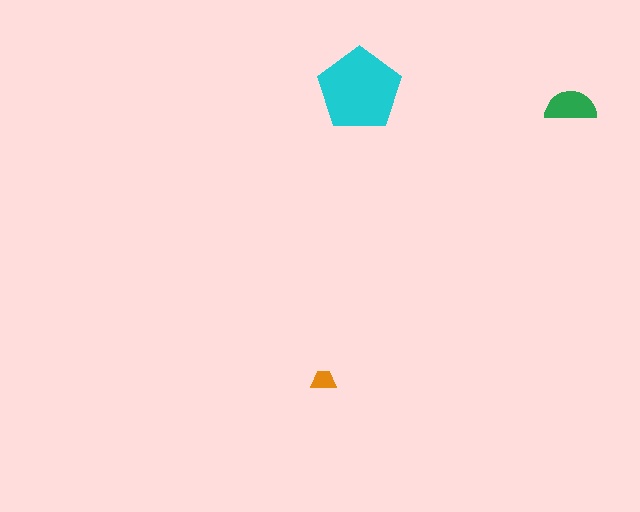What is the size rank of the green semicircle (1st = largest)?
2nd.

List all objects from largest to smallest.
The cyan pentagon, the green semicircle, the orange trapezoid.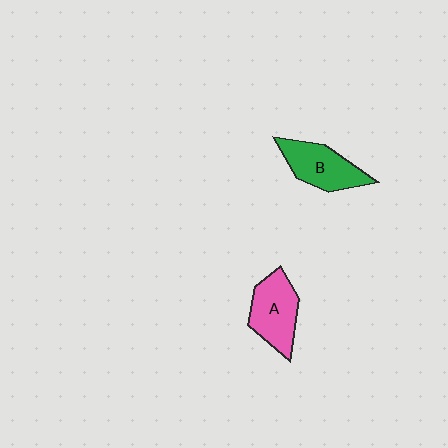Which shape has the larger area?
Shape B (green).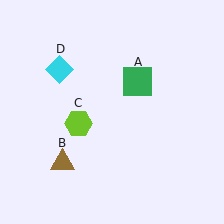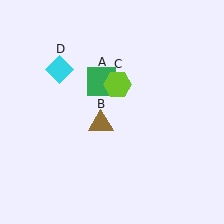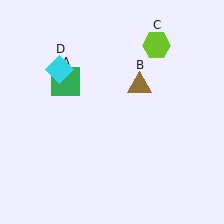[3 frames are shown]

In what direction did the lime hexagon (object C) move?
The lime hexagon (object C) moved up and to the right.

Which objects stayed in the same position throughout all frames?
Cyan diamond (object D) remained stationary.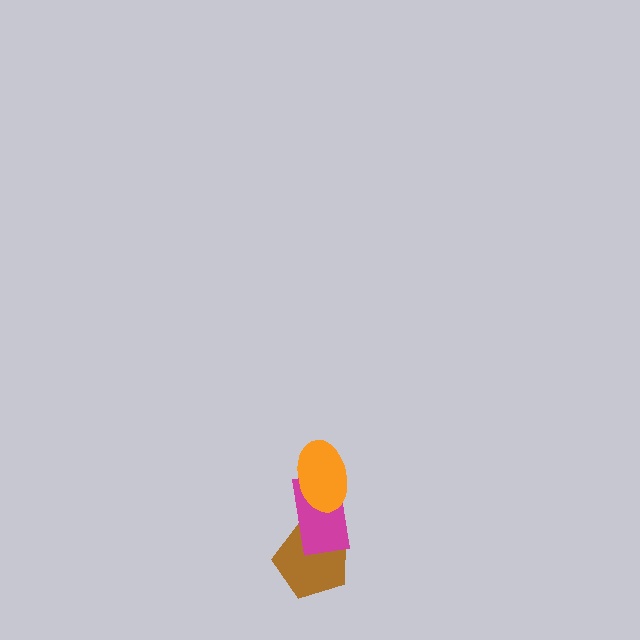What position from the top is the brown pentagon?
The brown pentagon is 3rd from the top.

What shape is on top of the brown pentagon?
The magenta rectangle is on top of the brown pentagon.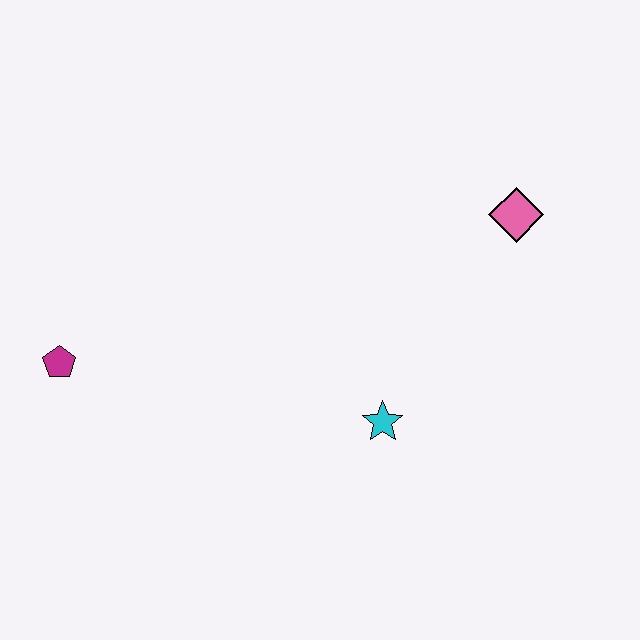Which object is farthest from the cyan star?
The magenta pentagon is farthest from the cyan star.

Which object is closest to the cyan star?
The pink diamond is closest to the cyan star.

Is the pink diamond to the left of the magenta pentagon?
No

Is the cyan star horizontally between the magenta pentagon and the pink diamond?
Yes